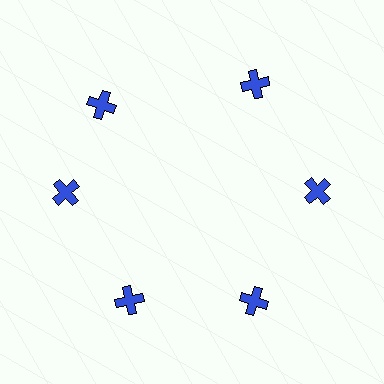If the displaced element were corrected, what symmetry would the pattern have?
It would have 6-fold rotational symmetry — the pattern would map onto itself every 60 degrees.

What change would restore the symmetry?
The symmetry would be restored by rotating it back into even spacing with its neighbors so that all 6 crosses sit at equal angles and equal distance from the center.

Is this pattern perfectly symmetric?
No. The 6 blue crosses are arranged in a ring, but one element near the 11 o'clock position is rotated out of alignment along the ring, breaking the 6-fold rotational symmetry.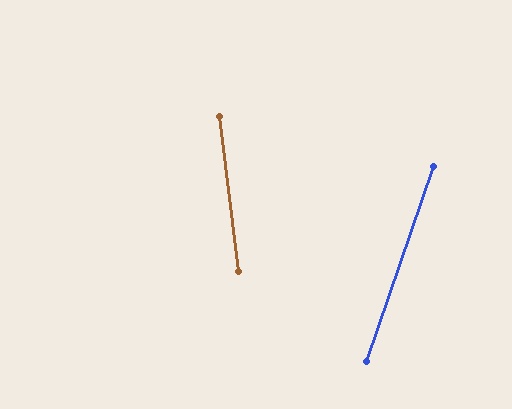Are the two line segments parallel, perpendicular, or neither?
Neither parallel nor perpendicular — they differ by about 26°.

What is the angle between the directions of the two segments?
Approximately 26 degrees.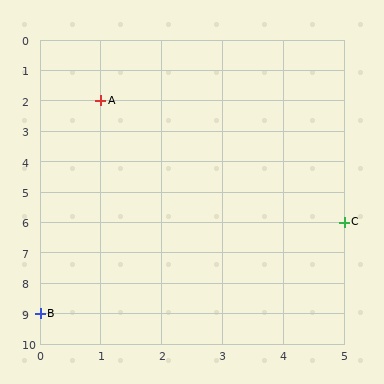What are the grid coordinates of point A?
Point A is at grid coordinates (1, 2).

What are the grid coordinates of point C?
Point C is at grid coordinates (5, 6).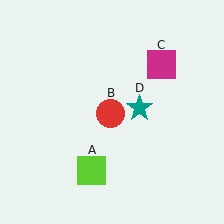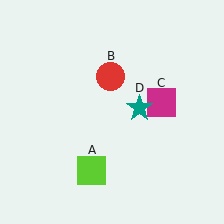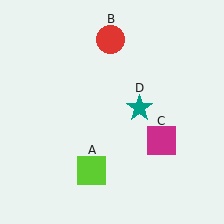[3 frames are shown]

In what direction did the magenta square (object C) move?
The magenta square (object C) moved down.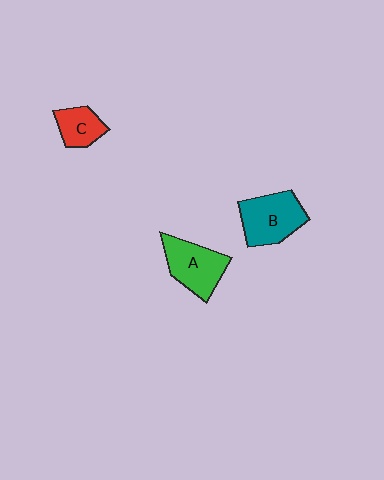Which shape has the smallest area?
Shape C (red).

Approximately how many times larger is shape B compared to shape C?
Approximately 1.8 times.